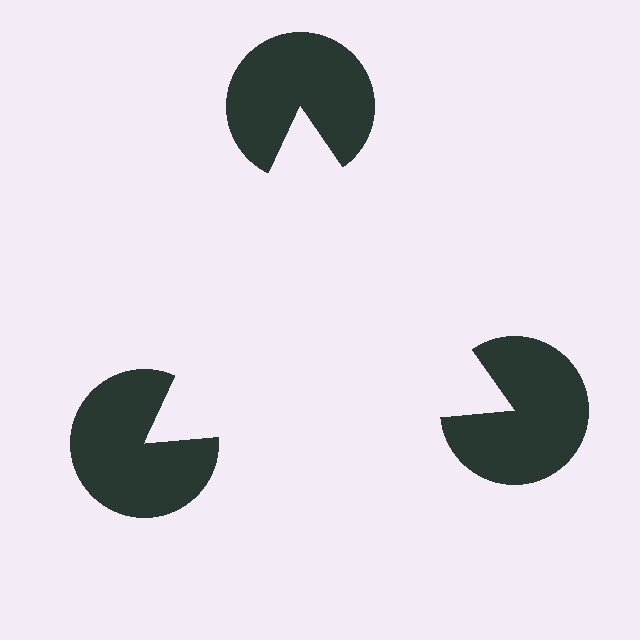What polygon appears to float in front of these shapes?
An illusory triangle — its edges are inferred from the aligned wedge cuts in the pac-man discs, not physically drawn.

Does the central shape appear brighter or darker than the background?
It typically appears slightly brighter than the background, even though no actual brightness change is drawn.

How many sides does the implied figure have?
3 sides.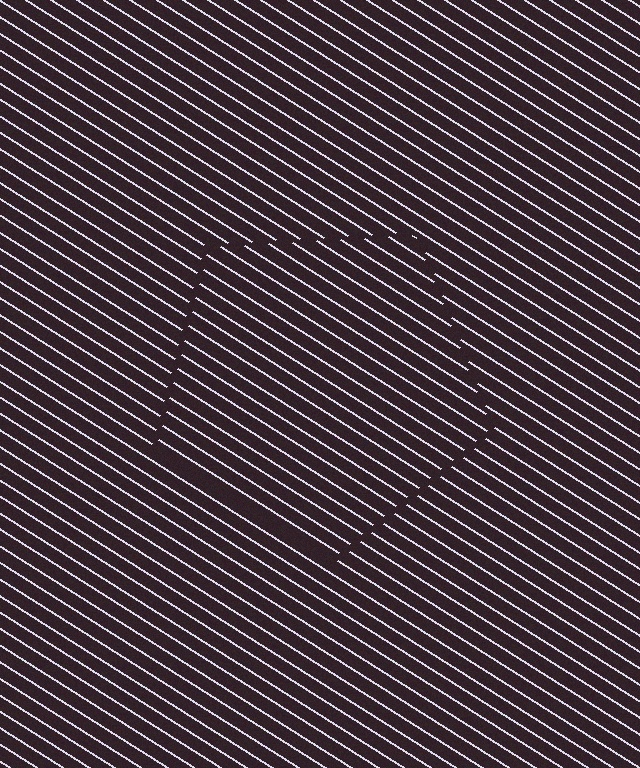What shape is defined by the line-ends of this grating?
An illusory pentagon. The interior of the shape contains the same grating, shifted by half a period — the contour is defined by the phase discontinuity where line-ends from the inner and outer gratings abut.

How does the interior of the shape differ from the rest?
The interior of the shape contains the same grating, shifted by half a period — the contour is defined by the phase discontinuity where line-ends from the inner and outer gratings abut.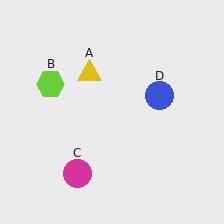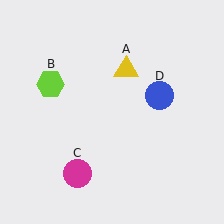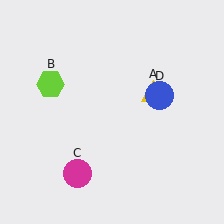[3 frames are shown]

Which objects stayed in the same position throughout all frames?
Lime hexagon (object B) and magenta circle (object C) and blue circle (object D) remained stationary.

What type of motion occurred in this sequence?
The yellow triangle (object A) rotated clockwise around the center of the scene.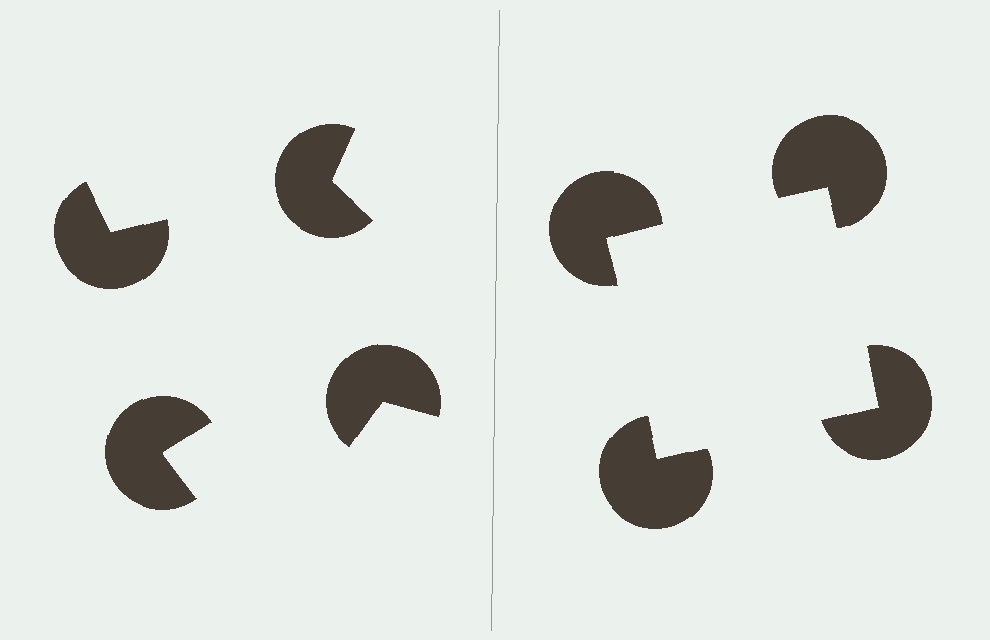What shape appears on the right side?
An illusory square.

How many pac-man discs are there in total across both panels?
8 — 4 on each side.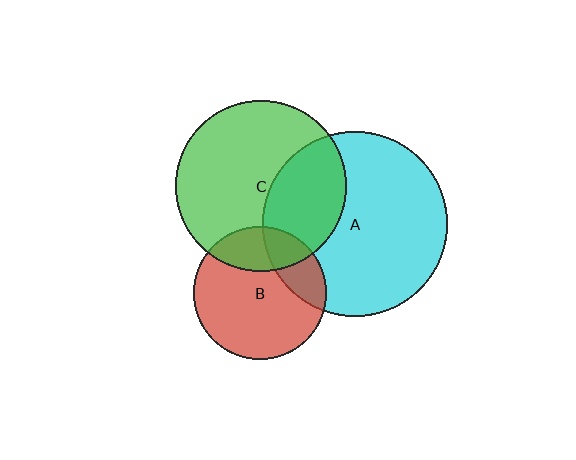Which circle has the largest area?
Circle A (cyan).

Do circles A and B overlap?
Yes.